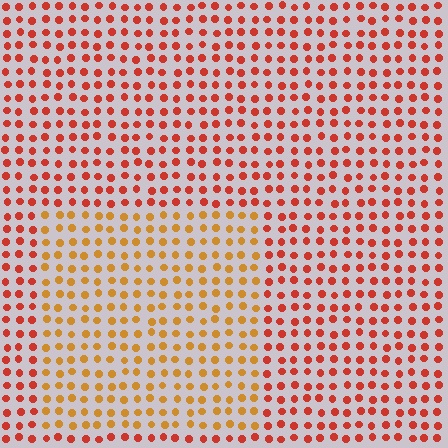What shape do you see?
I see a rectangle.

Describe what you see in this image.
The image is filled with small red elements in a uniform arrangement. A rectangle-shaped region is visible where the elements are tinted to a slightly different hue, forming a subtle color boundary.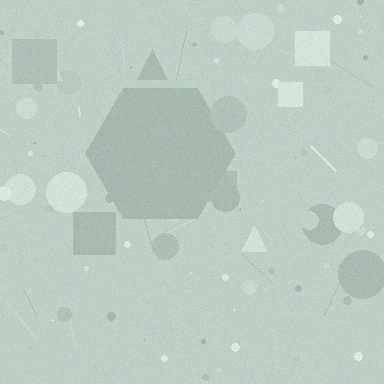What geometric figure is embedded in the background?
A hexagon is embedded in the background.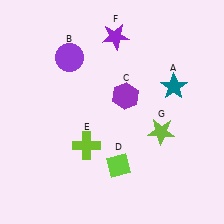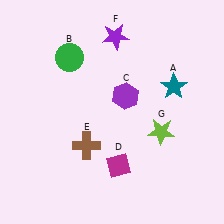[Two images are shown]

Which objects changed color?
B changed from purple to green. D changed from lime to magenta. E changed from lime to brown.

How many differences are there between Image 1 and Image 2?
There are 3 differences between the two images.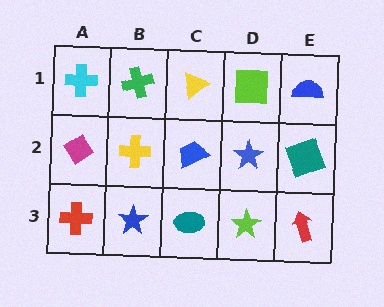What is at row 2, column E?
A teal square.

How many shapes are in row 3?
5 shapes.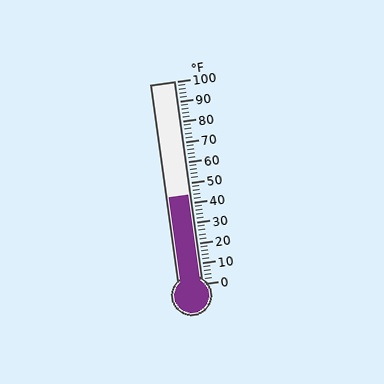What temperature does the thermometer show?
The thermometer shows approximately 44°F.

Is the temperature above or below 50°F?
The temperature is below 50°F.